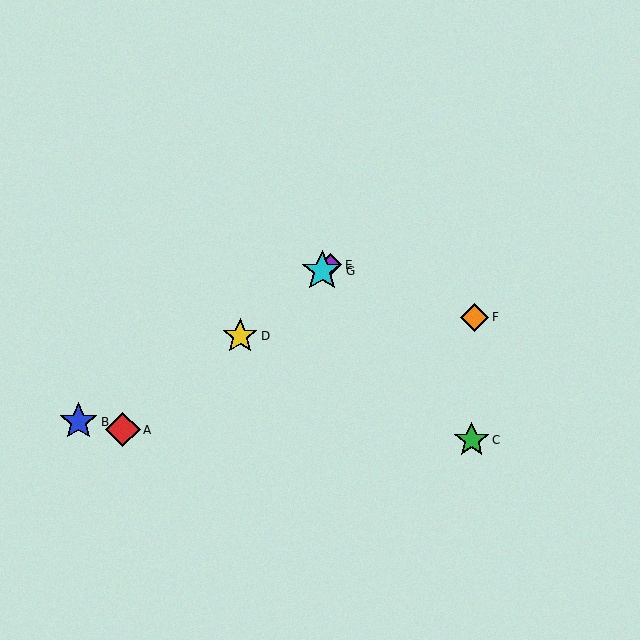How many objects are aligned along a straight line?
4 objects (A, D, E, G) are aligned along a straight line.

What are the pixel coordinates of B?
Object B is at (79, 422).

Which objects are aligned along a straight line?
Objects A, D, E, G are aligned along a straight line.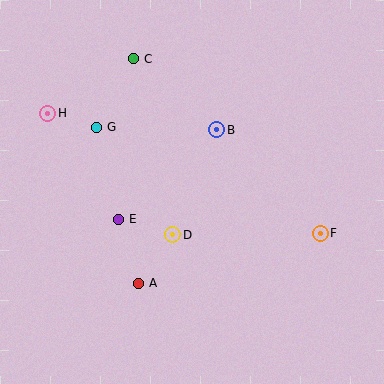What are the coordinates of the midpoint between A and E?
The midpoint between A and E is at (129, 251).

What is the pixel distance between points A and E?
The distance between A and E is 67 pixels.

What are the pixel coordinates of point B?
Point B is at (217, 130).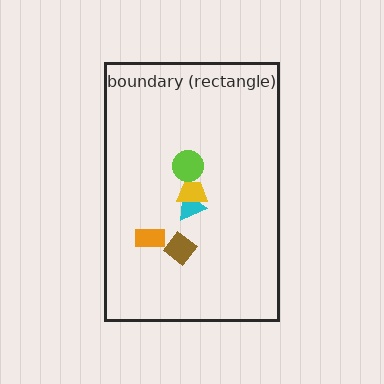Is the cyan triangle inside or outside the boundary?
Inside.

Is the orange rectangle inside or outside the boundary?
Inside.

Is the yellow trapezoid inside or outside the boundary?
Inside.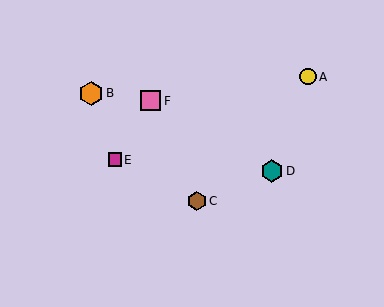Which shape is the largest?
The orange hexagon (labeled B) is the largest.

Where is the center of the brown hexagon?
The center of the brown hexagon is at (197, 201).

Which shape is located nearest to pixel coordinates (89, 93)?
The orange hexagon (labeled B) at (91, 93) is nearest to that location.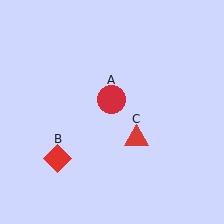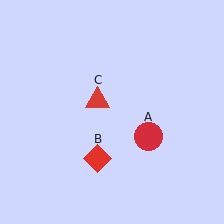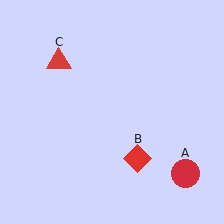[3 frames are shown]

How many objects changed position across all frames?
3 objects changed position: red circle (object A), red diamond (object B), red triangle (object C).